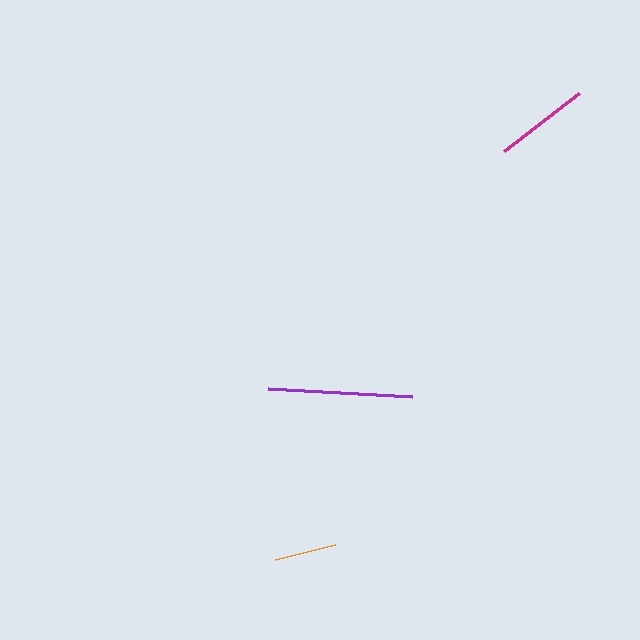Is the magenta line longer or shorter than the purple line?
The purple line is longer than the magenta line.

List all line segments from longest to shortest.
From longest to shortest: purple, magenta, orange.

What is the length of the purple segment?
The purple segment is approximately 144 pixels long.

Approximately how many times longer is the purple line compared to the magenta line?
The purple line is approximately 1.5 times the length of the magenta line.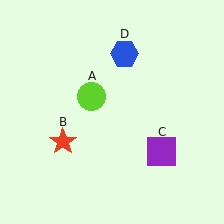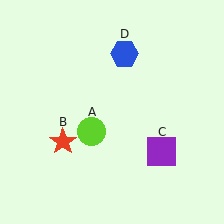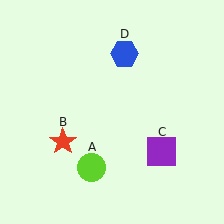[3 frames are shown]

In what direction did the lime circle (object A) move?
The lime circle (object A) moved down.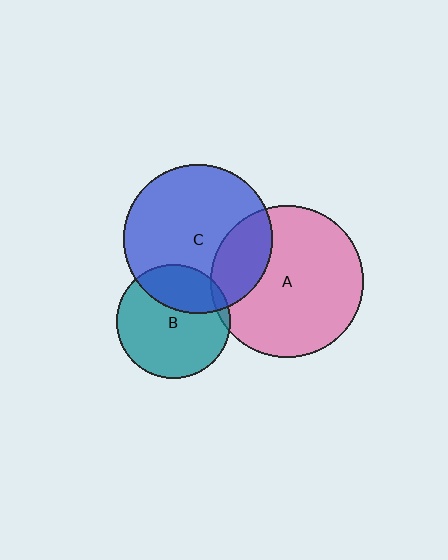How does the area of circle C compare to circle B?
Approximately 1.7 times.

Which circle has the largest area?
Circle A (pink).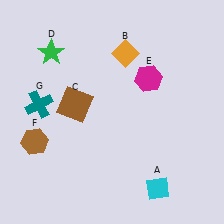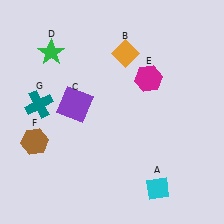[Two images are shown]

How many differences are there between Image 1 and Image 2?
There is 1 difference between the two images.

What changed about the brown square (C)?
In Image 1, C is brown. In Image 2, it changed to purple.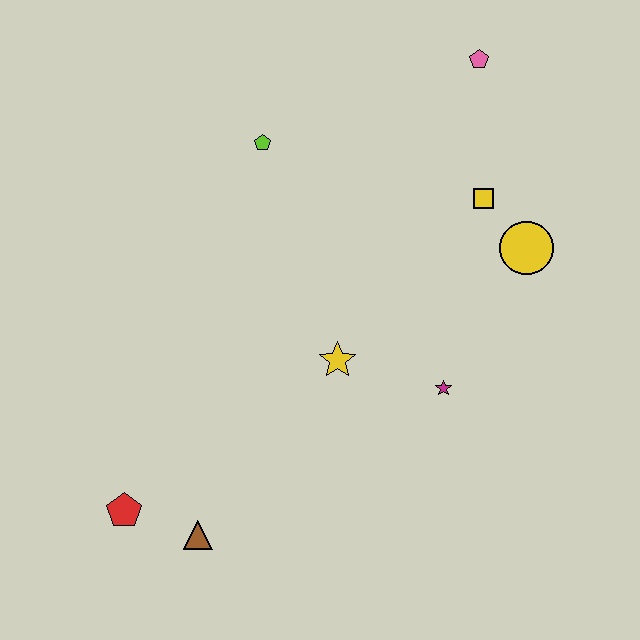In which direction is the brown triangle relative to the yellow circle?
The brown triangle is to the left of the yellow circle.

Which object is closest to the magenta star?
The yellow star is closest to the magenta star.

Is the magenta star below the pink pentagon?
Yes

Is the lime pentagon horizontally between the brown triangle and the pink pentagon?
Yes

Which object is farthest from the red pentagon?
The pink pentagon is farthest from the red pentagon.